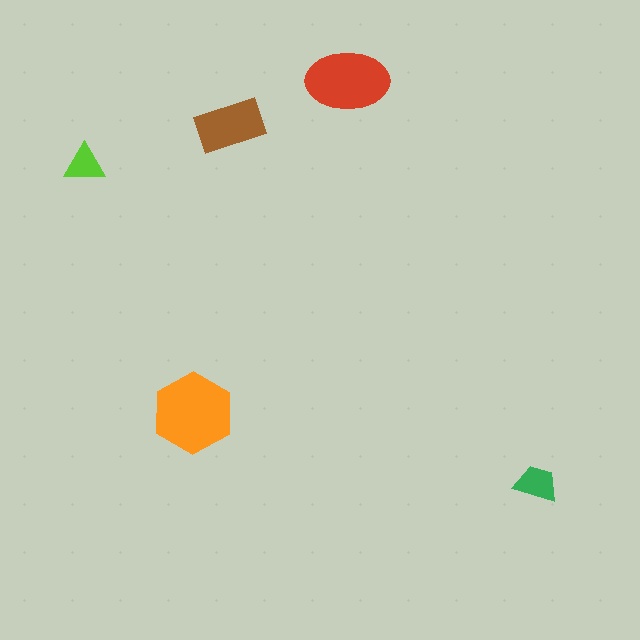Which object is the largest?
The orange hexagon.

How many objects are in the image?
There are 5 objects in the image.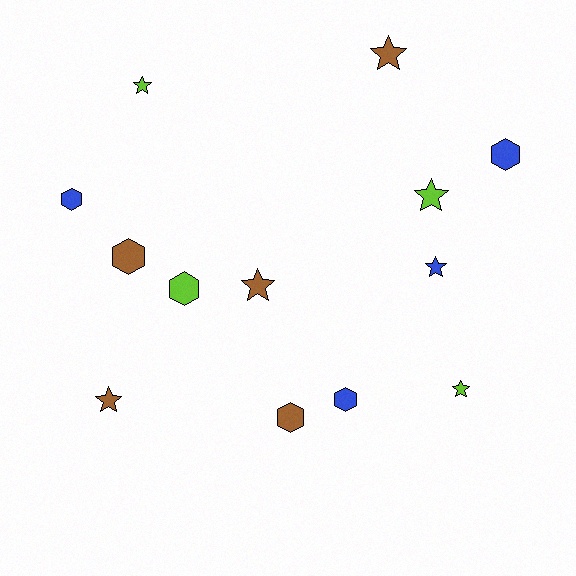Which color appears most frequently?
Brown, with 5 objects.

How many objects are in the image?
There are 13 objects.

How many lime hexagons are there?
There is 1 lime hexagon.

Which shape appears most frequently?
Star, with 7 objects.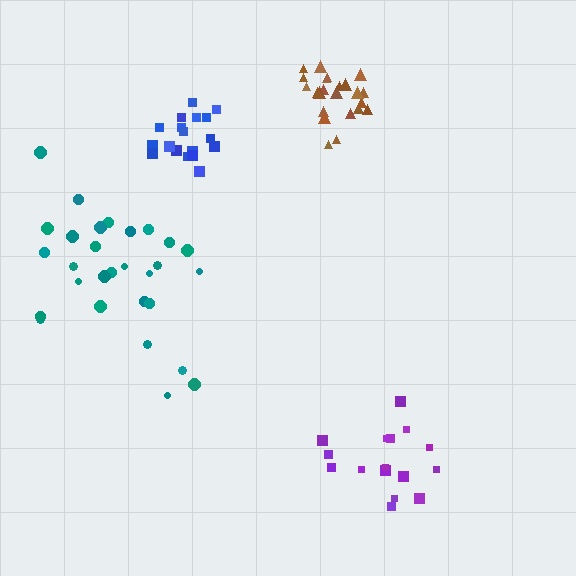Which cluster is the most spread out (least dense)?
Teal.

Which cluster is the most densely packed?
Brown.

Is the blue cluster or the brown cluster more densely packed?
Brown.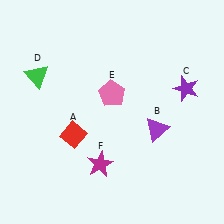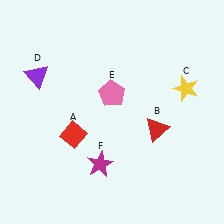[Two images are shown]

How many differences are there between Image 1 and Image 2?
There are 3 differences between the two images.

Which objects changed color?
B changed from purple to red. C changed from purple to yellow. D changed from green to purple.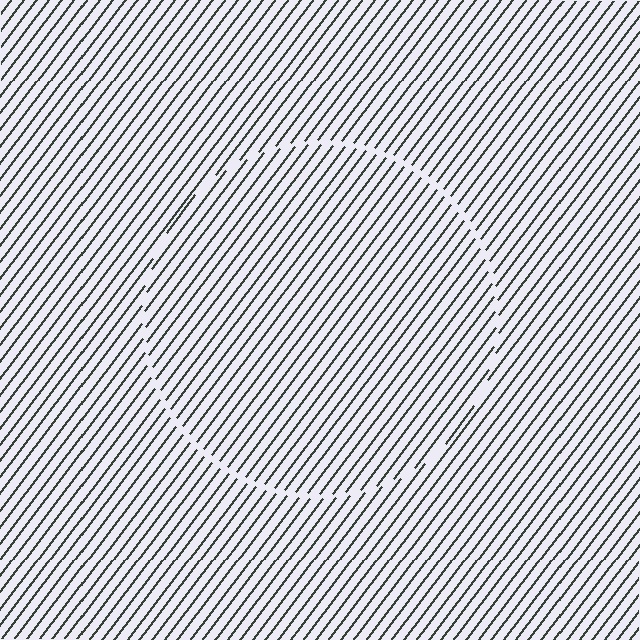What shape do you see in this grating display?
An illusory circle. The interior of the shape contains the same grating, shifted by half a period — the contour is defined by the phase discontinuity where line-ends from the inner and outer gratings abut.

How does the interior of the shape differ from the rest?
The interior of the shape contains the same grating, shifted by half a period — the contour is defined by the phase discontinuity where line-ends from the inner and outer gratings abut.